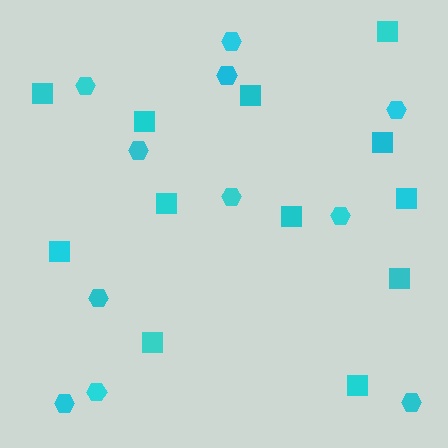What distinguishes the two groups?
There are 2 groups: one group of hexagons (11) and one group of squares (12).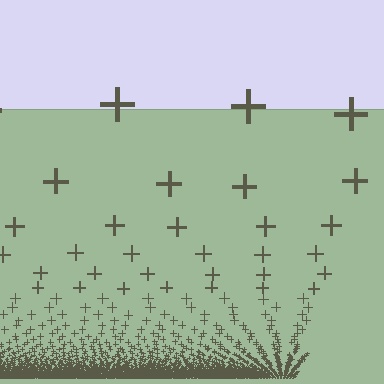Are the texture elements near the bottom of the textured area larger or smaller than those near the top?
Smaller. The gradient is inverted — elements near the bottom are smaller and denser.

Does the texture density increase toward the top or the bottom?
Density increases toward the bottom.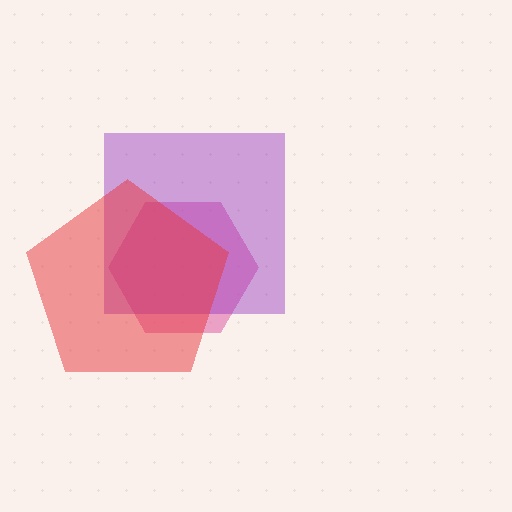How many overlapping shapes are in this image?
There are 3 overlapping shapes in the image.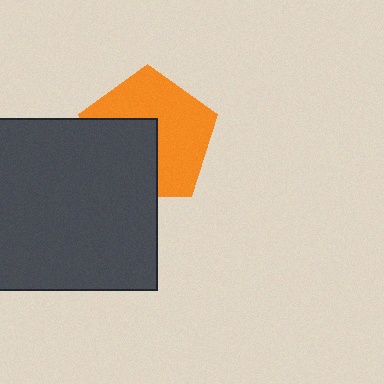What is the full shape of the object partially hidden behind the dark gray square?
The partially hidden object is an orange pentagon.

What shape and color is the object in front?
The object in front is a dark gray square.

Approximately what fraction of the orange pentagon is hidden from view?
Roughly 41% of the orange pentagon is hidden behind the dark gray square.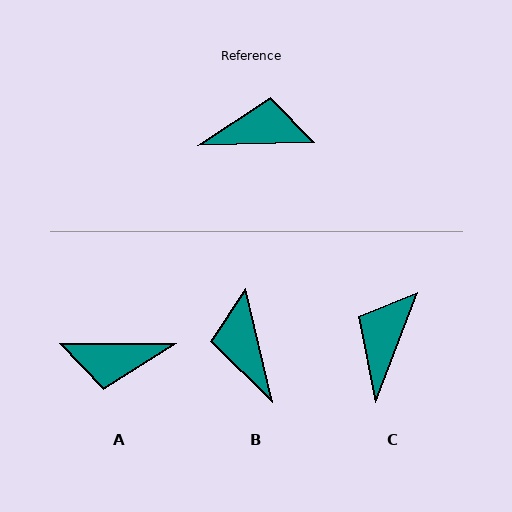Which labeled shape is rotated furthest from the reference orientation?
A, about 179 degrees away.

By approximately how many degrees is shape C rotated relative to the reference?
Approximately 67 degrees counter-clockwise.